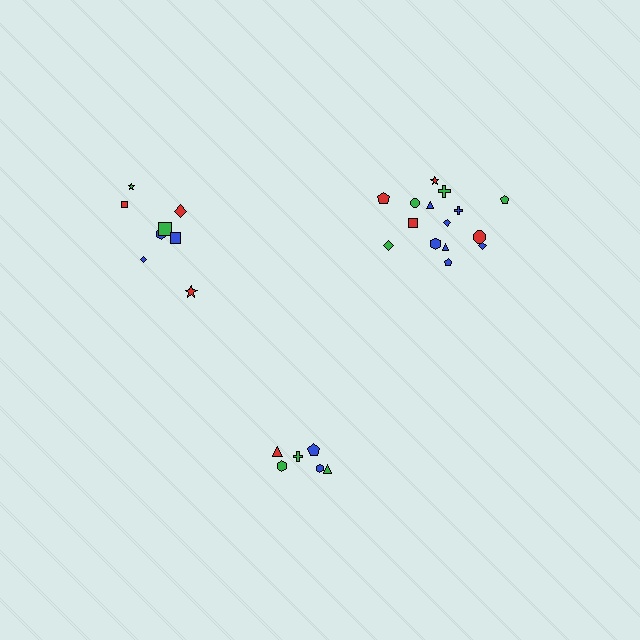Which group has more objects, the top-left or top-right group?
The top-right group.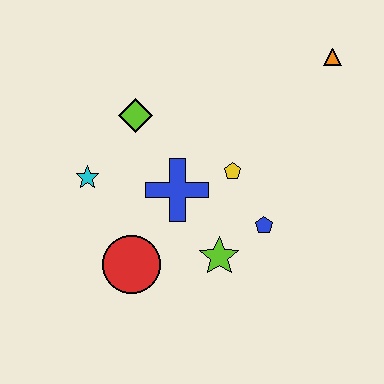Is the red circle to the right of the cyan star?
Yes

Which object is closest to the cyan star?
The lime diamond is closest to the cyan star.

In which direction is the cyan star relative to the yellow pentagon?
The cyan star is to the left of the yellow pentagon.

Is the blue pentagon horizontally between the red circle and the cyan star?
No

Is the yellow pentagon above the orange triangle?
No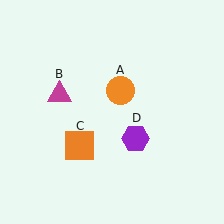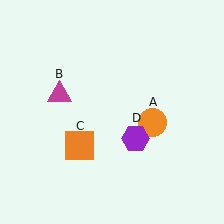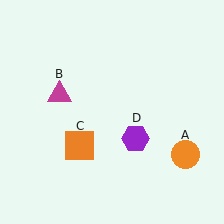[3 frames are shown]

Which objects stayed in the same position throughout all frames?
Magenta triangle (object B) and orange square (object C) and purple hexagon (object D) remained stationary.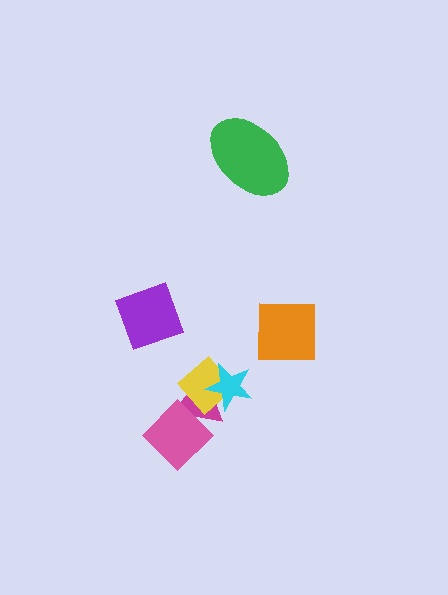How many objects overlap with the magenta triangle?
3 objects overlap with the magenta triangle.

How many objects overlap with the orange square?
0 objects overlap with the orange square.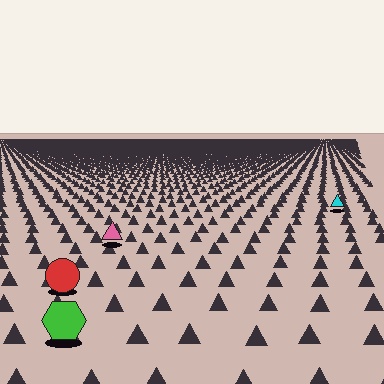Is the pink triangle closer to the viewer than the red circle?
No. The red circle is closer — you can tell from the texture gradient: the ground texture is coarser near it.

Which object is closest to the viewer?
The green hexagon is closest. The texture marks near it are larger and more spread out.